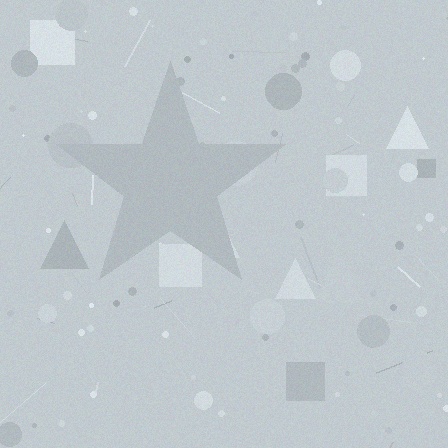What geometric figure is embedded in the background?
A star is embedded in the background.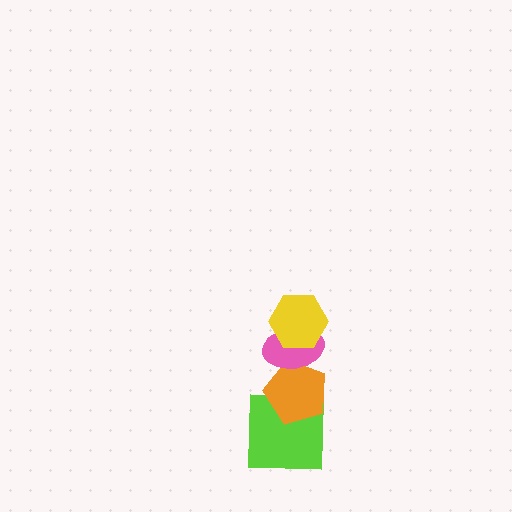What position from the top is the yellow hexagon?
The yellow hexagon is 1st from the top.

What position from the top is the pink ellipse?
The pink ellipse is 2nd from the top.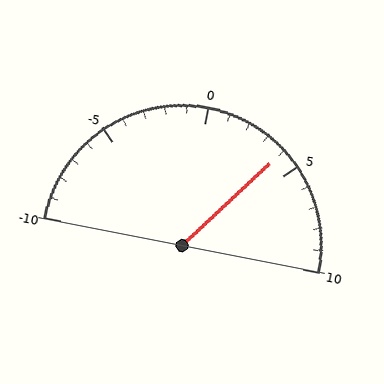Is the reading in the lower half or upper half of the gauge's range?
The reading is in the upper half of the range (-10 to 10).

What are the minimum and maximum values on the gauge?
The gauge ranges from -10 to 10.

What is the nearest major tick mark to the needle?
The nearest major tick mark is 5.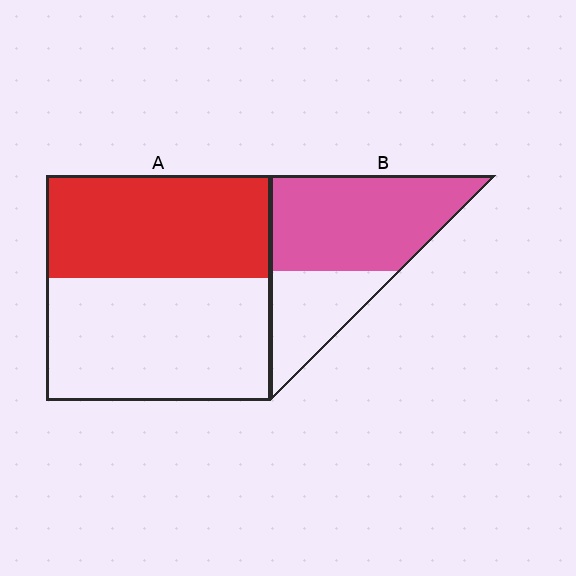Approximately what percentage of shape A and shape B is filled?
A is approximately 45% and B is approximately 65%.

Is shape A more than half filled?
No.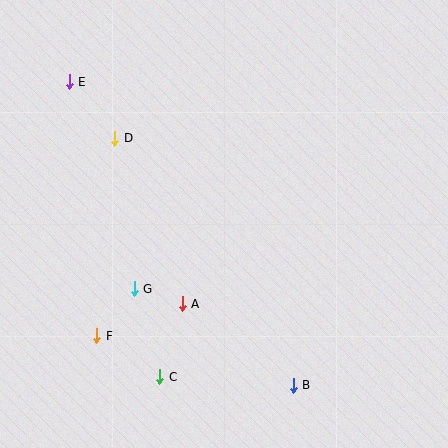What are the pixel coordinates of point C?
Point C is at (160, 377).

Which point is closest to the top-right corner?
Point D is closest to the top-right corner.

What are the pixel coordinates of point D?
Point D is at (115, 138).